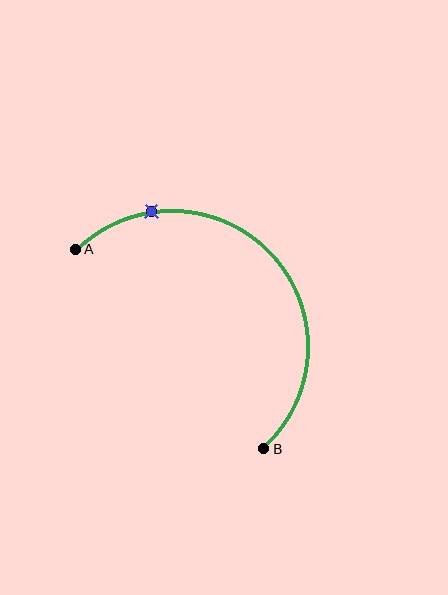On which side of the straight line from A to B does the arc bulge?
The arc bulges above and to the right of the straight line connecting A and B.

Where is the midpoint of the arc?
The arc midpoint is the point on the curve farthest from the straight line joining A and B. It sits above and to the right of that line.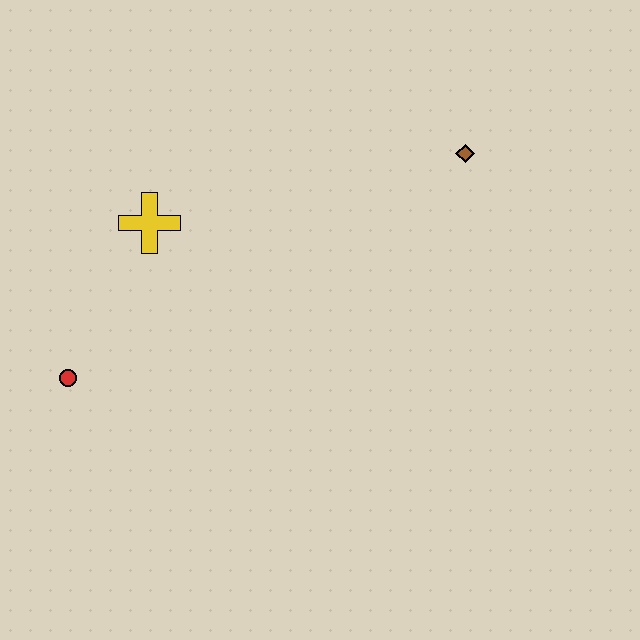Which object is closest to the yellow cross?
The red circle is closest to the yellow cross.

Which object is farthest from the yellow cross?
The brown diamond is farthest from the yellow cross.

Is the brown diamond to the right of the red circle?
Yes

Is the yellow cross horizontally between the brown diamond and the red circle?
Yes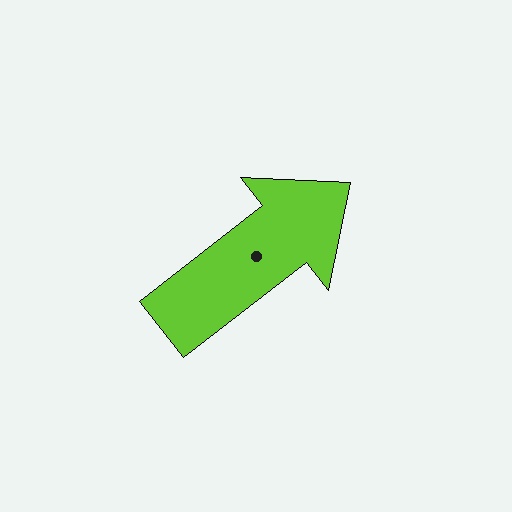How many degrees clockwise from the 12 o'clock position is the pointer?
Approximately 52 degrees.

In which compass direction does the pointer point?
Northeast.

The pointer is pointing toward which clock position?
Roughly 2 o'clock.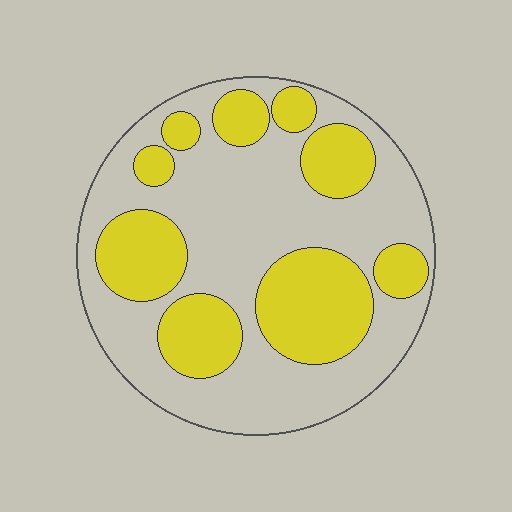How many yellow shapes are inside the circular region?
9.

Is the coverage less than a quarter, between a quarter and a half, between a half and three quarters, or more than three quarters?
Between a quarter and a half.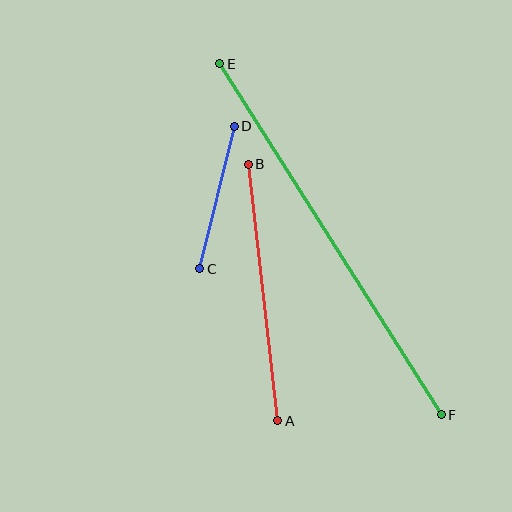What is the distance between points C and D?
The distance is approximately 147 pixels.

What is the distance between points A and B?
The distance is approximately 258 pixels.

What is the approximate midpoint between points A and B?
The midpoint is at approximately (263, 292) pixels.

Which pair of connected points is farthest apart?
Points E and F are farthest apart.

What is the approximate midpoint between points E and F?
The midpoint is at approximately (331, 239) pixels.